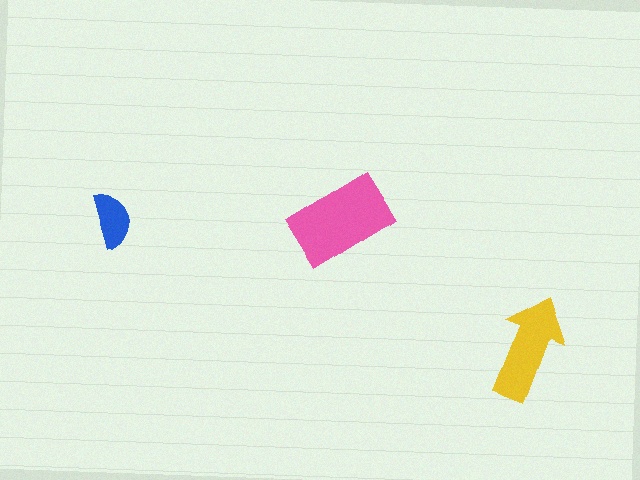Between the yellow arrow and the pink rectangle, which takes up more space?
The pink rectangle.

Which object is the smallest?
The blue semicircle.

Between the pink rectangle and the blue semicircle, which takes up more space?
The pink rectangle.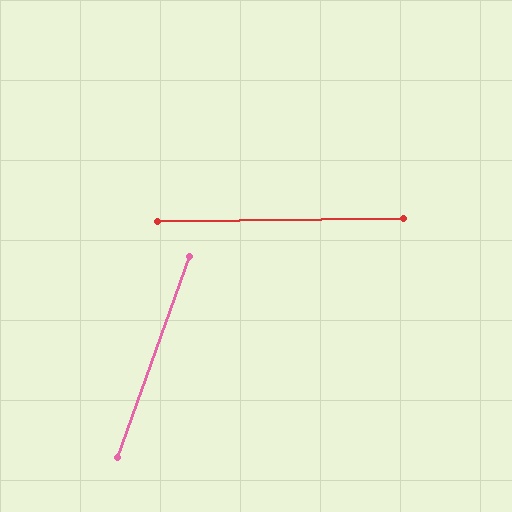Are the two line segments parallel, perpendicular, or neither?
Neither parallel nor perpendicular — they differ by about 70°.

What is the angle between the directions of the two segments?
Approximately 70 degrees.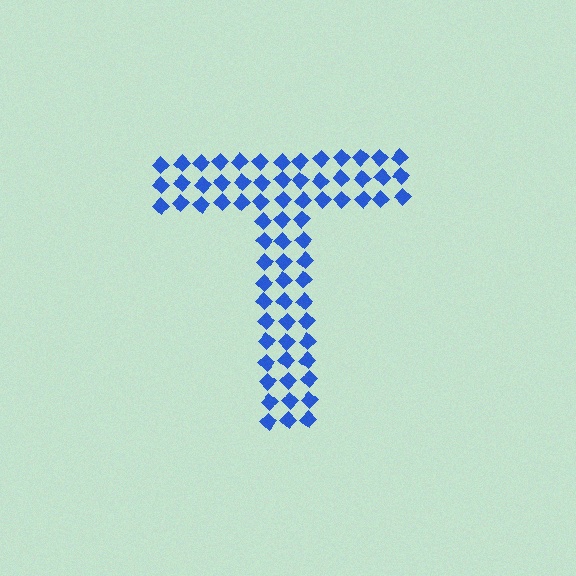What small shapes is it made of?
It is made of small diamonds.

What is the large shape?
The large shape is the letter T.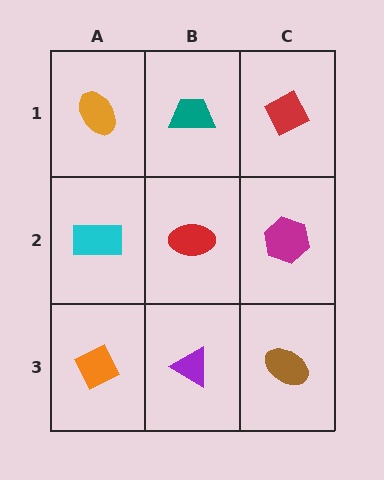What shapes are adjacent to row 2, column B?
A teal trapezoid (row 1, column B), a purple triangle (row 3, column B), a cyan rectangle (row 2, column A), a magenta hexagon (row 2, column C).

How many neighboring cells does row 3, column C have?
2.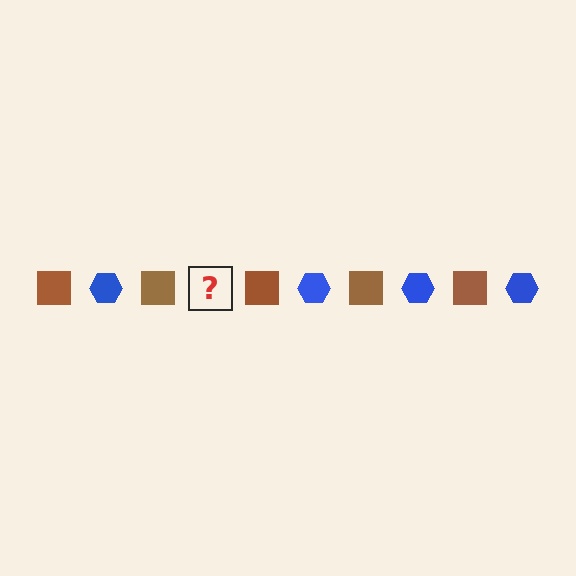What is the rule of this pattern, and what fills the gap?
The rule is that the pattern alternates between brown square and blue hexagon. The gap should be filled with a blue hexagon.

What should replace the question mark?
The question mark should be replaced with a blue hexagon.